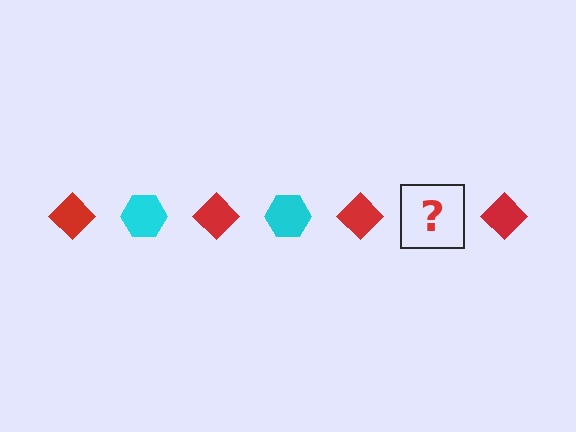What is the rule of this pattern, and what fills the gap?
The rule is that the pattern alternates between red diamond and cyan hexagon. The gap should be filled with a cyan hexagon.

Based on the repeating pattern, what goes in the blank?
The blank should be a cyan hexagon.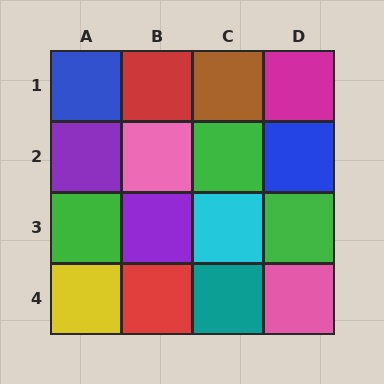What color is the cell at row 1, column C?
Brown.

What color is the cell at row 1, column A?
Blue.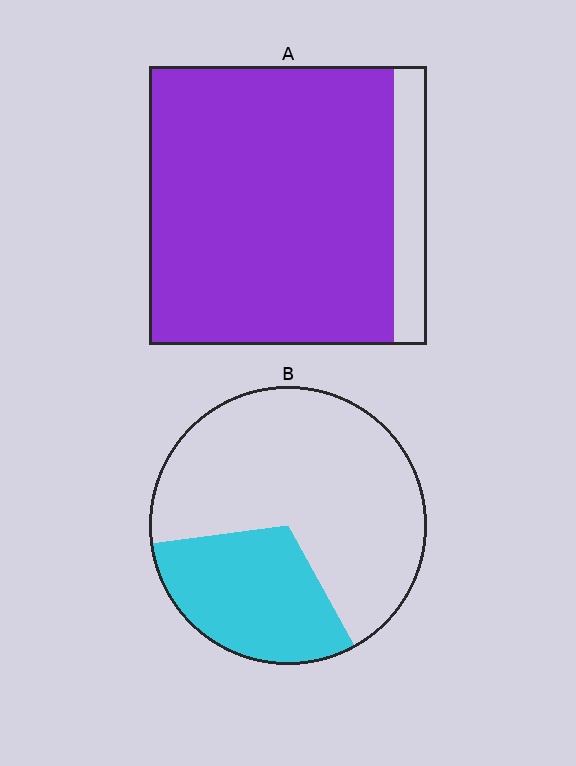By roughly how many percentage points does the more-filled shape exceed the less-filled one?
By roughly 55 percentage points (A over B).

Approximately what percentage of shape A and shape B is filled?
A is approximately 90% and B is approximately 30%.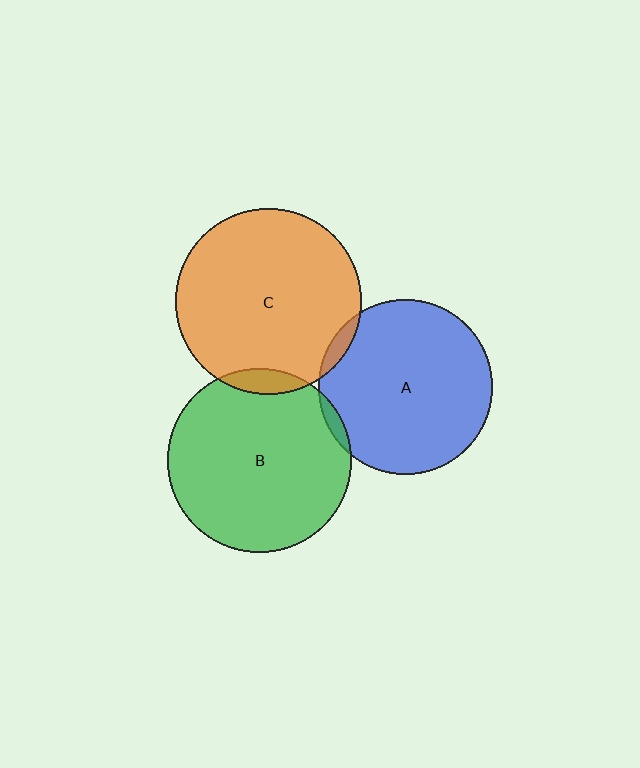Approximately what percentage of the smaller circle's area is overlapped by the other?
Approximately 5%.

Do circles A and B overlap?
Yes.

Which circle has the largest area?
Circle C (orange).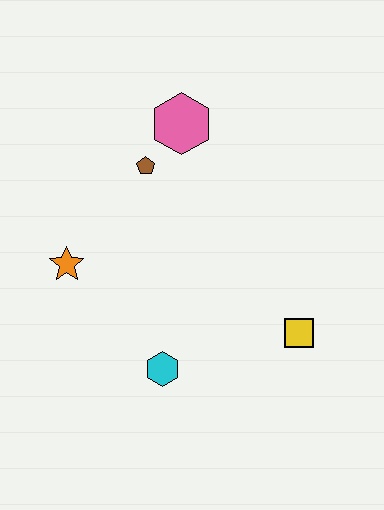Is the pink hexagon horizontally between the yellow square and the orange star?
Yes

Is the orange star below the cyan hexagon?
No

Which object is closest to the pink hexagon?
The brown pentagon is closest to the pink hexagon.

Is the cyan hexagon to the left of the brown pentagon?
No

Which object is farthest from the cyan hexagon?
The pink hexagon is farthest from the cyan hexagon.